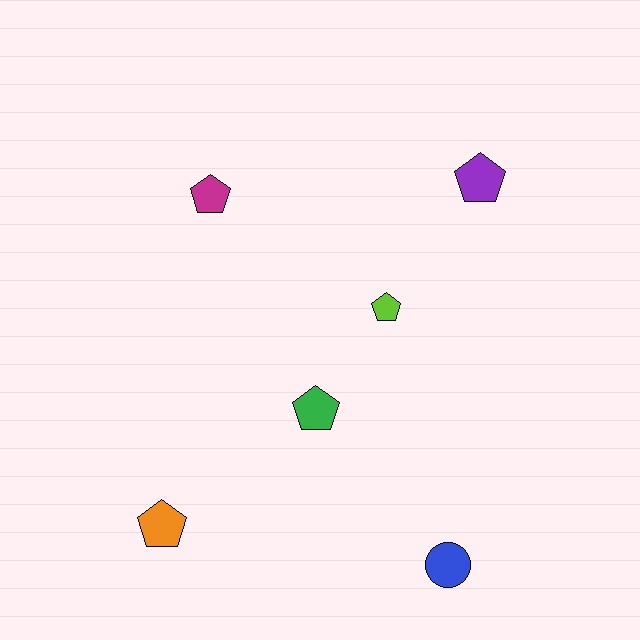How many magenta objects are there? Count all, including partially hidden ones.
There is 1 magenta object.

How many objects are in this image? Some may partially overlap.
There are 6 objects.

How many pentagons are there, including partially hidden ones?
There are 5 pentagons.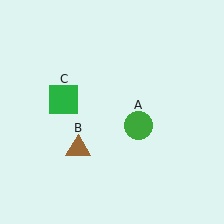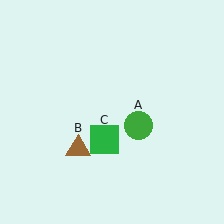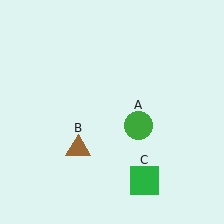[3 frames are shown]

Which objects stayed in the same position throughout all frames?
Green circle (object A) and brown triangle (object B) remained stationary.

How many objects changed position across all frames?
1 object changed position: green square (object C).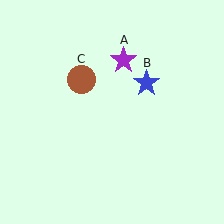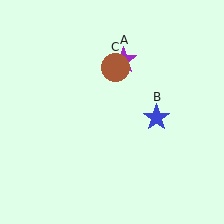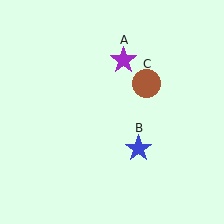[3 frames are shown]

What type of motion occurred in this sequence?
The blue star (object B), brown circle (object C) rotated clockwise around the center of the scene.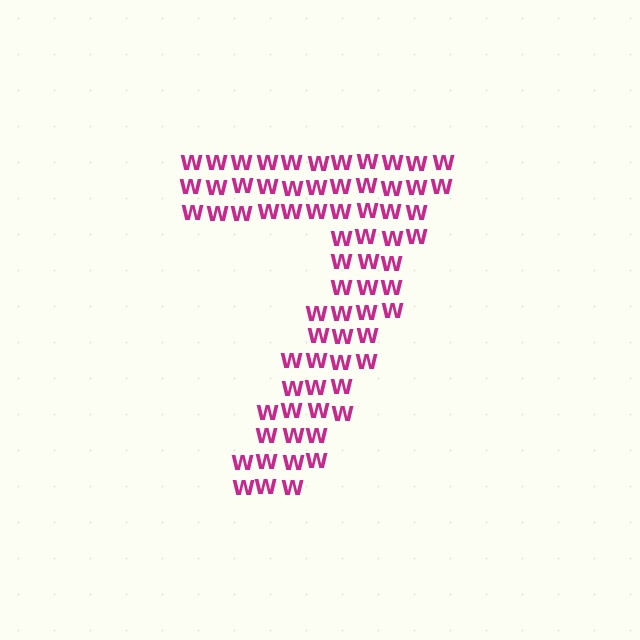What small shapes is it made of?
It is made of small letter W's.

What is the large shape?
The large shape is the digit 7.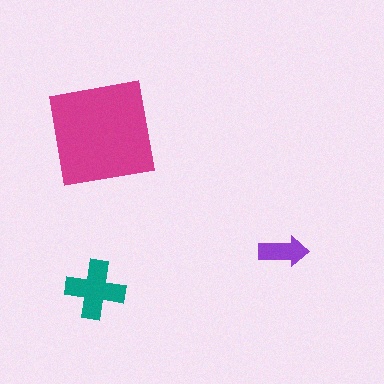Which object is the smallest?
The purple arrow.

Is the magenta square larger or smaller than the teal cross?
Larger.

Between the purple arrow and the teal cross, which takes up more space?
The teal cross.